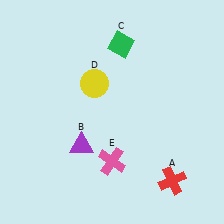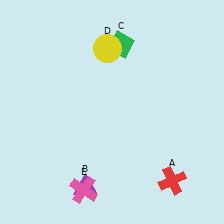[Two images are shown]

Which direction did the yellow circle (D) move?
The yellow circle (D) moved up.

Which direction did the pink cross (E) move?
The pink cross (E) moved down.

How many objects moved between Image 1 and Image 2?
3 objects moved between the two images.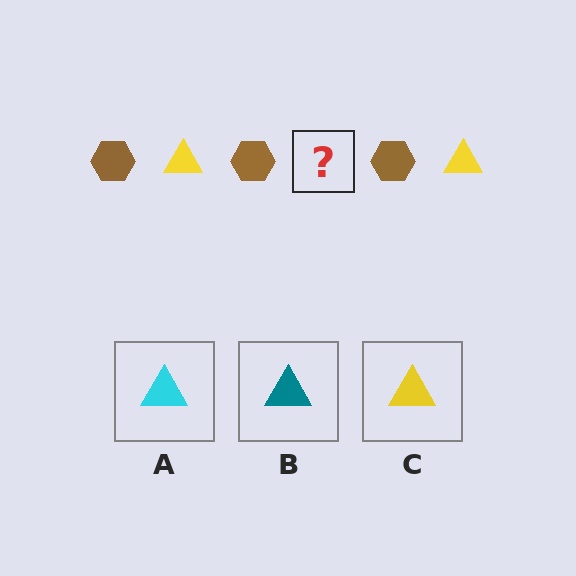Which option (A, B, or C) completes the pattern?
C.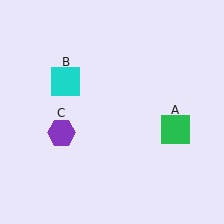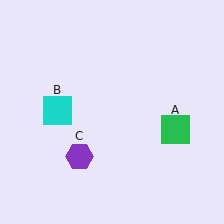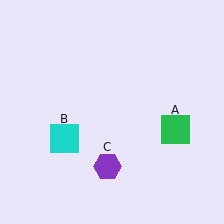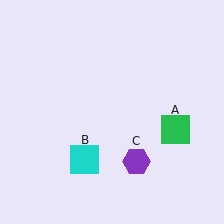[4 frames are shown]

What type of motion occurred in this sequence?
The cyan square (object B), purple hexagon (object C) rotated counterclockwise around the center of the scene.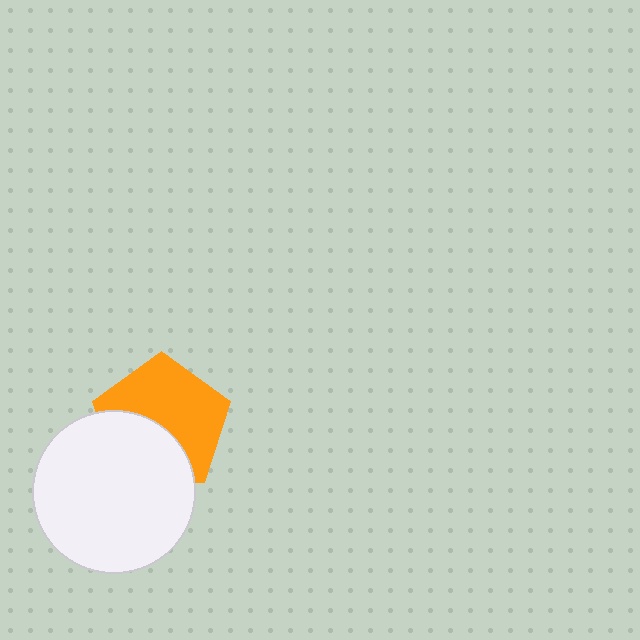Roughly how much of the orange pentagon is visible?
About half of it is visible (roughly 60%).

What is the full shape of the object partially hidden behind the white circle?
The partially hidden object is an orange pentagon.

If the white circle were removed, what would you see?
You would see the complete orange pentagon.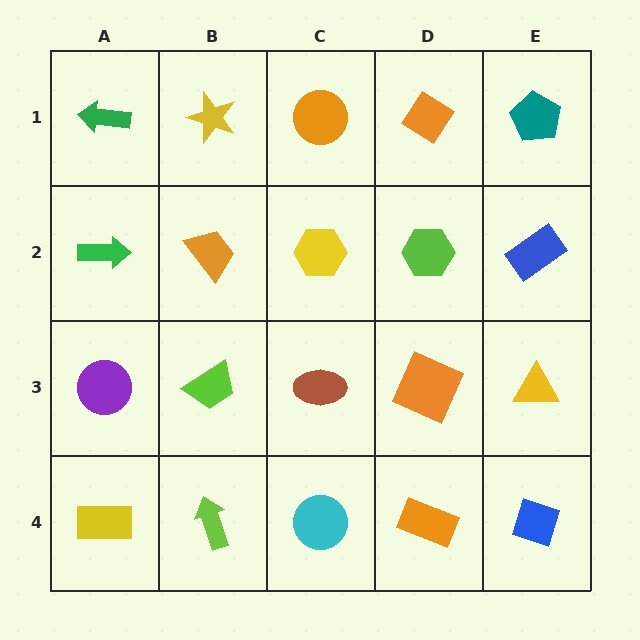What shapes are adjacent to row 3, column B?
An orange trapezoid (row 2, column B), a lime arrow (row 4, column B), a purple circle (row 3, column A), a brown ellipse (row 3, column C).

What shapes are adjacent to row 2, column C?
An orange circle (row 1, column C), a brown ellipse (row 3, column C), an orange trapezoid (row 2, column B), a lime hexagon (row 2, column D).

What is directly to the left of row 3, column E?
An orange square.